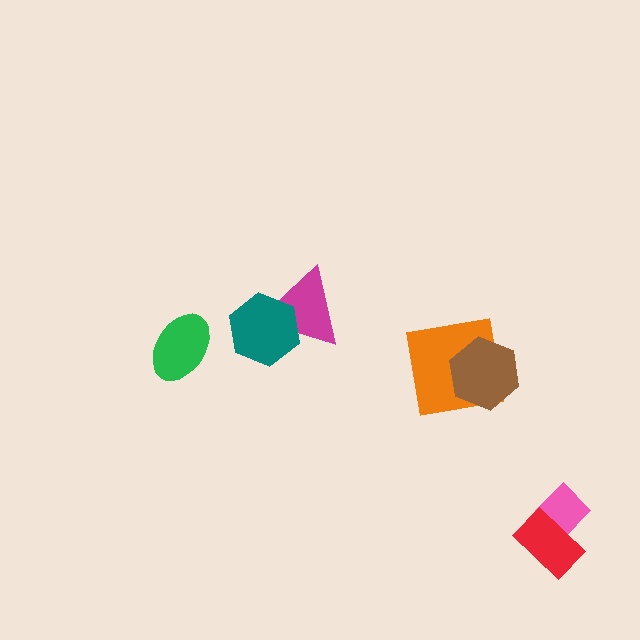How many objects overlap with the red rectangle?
1 object overlaps with the red rectangle.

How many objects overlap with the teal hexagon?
1 object overlaps with the teal hexagon.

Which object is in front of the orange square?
The brown hexagon is in front of the orange square.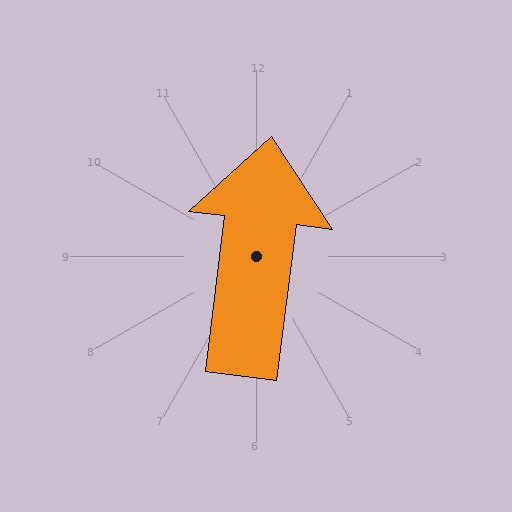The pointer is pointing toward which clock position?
Roughly 12 o'clock.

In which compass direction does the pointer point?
North.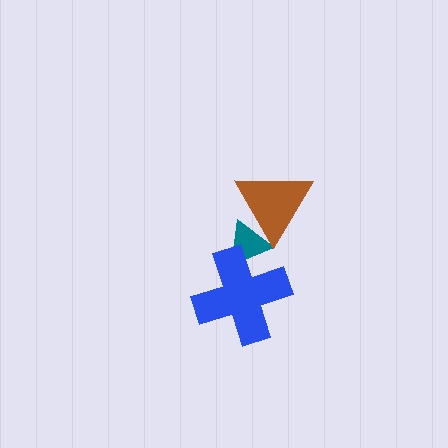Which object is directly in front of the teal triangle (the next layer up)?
The blue cross is directly in front of the teal triangle.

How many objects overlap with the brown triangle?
1 object overlaps with the brown triangle.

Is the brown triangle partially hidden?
No, no other shape covers it.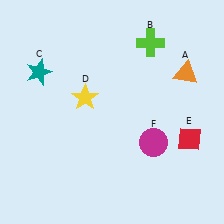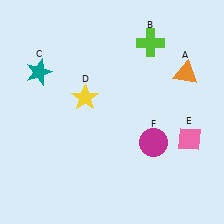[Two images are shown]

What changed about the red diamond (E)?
In Image 1, E is red. In Image 2, it changed to pink.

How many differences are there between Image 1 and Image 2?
There is 1 difference between the two images.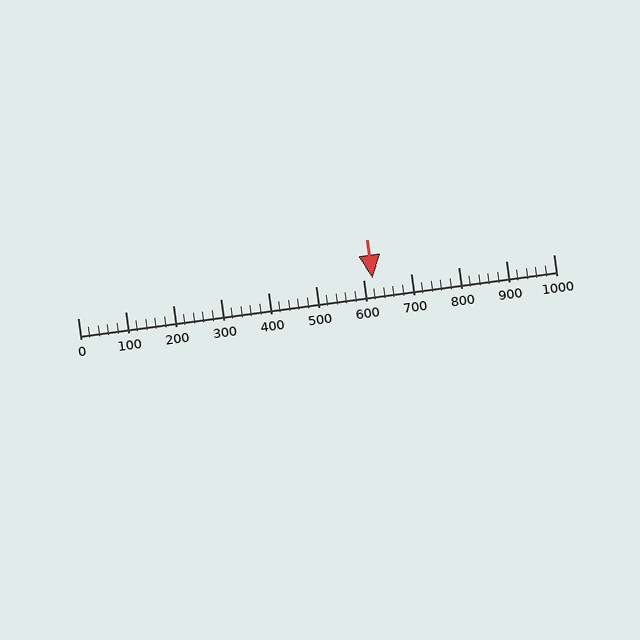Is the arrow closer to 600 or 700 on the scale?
The arrow is closer to 600.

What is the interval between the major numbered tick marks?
The major tick marks are spaced 100 units apart.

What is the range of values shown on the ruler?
The ruler shows values from 0 to 1000.